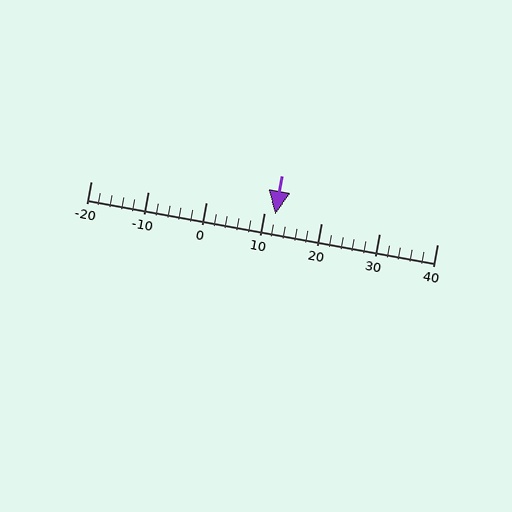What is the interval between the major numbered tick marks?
The major tick marks are spaced 10 units apart.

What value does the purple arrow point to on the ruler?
The purple arrow points to approximately 12.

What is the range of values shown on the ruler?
The ruler shows values from -20 to 40.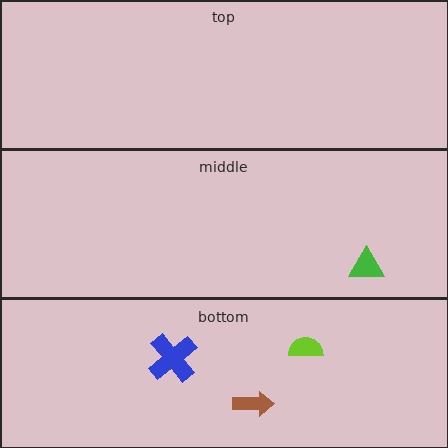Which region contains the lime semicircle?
The bottom region.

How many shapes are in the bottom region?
3.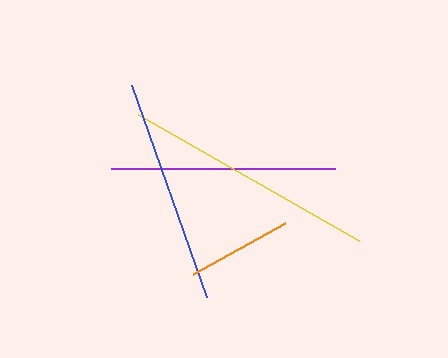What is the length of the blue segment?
The blue segment is approximately 225 pixels long.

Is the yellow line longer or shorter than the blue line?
The yellow line is longer than the blue line.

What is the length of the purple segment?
The purple segment is approximately 225 pixels long.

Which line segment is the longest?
The yellow line is the longest at approximately 254 pixels.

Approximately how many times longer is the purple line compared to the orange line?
The purple line is approximately 2.1 times the length of the orange line.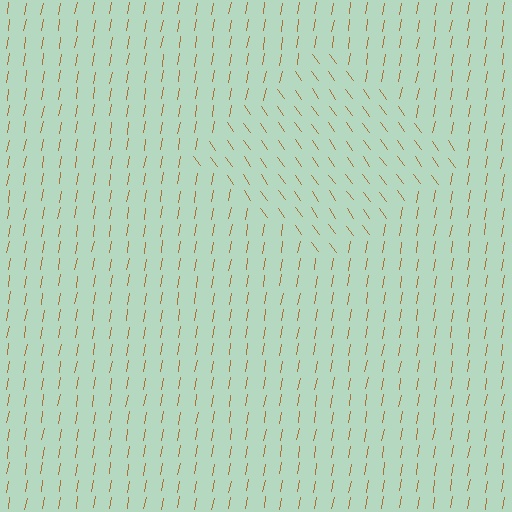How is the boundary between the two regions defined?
The boundary is defined purely by a change in line orientation (approximately 45 degrees difference). All lines are the same color and thickness.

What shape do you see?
I see a diamond.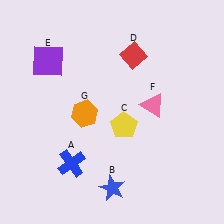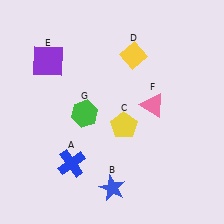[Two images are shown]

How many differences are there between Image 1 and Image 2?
There are 2 differences between the two images.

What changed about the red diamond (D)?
In Image 1, D is red. In Image 2, it changed to yellow.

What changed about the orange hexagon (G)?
In Image 1, G is orange. In Image 2, it changed to green.